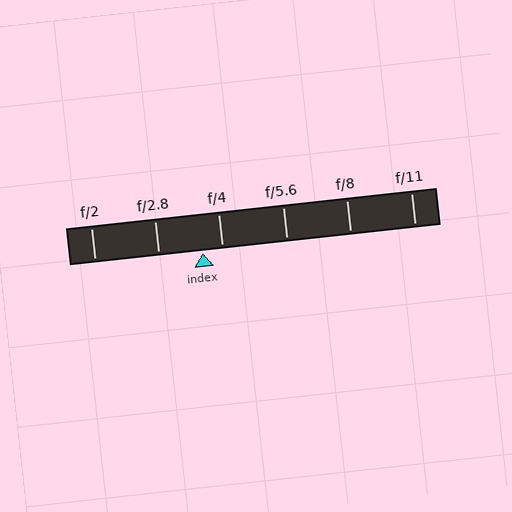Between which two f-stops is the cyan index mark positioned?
The index mark is between f/2.8 and f/4.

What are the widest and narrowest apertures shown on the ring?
The widest aperture shown is f/2 and the narrowest is f/11.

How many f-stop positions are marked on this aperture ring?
There are 6 f-stop positions marked.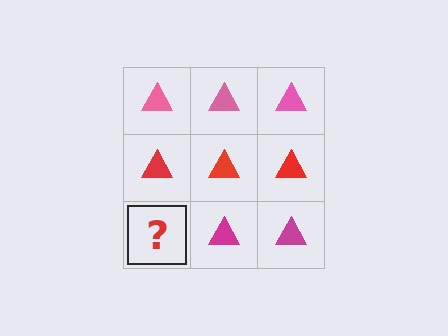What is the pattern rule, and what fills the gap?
The rule is that each row has a consistent color. The gap should be filled with a magenta triangle.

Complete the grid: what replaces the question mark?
The question mark should be replaced with a magenta triangle.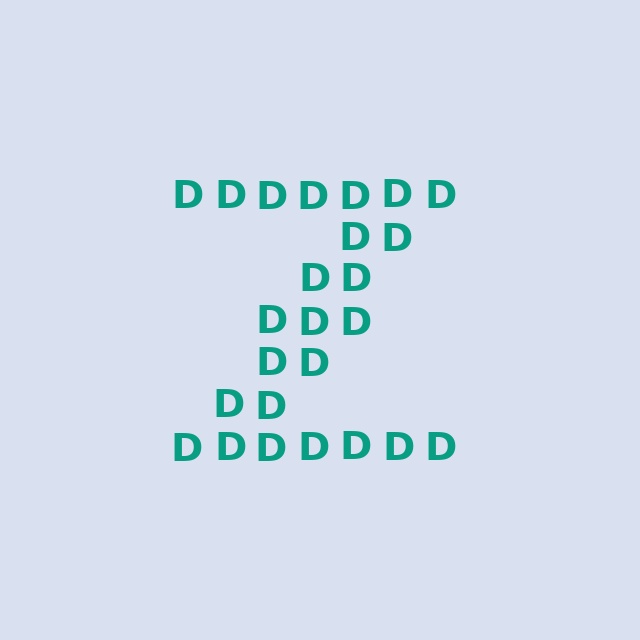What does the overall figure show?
The overall figure shows the letter Z.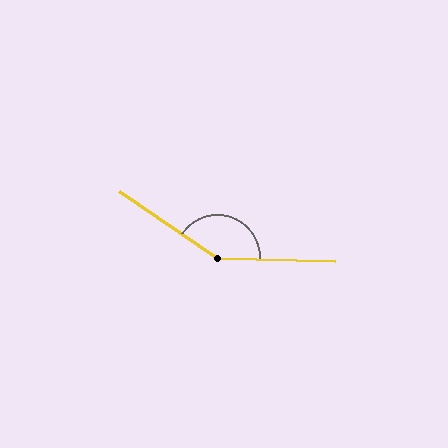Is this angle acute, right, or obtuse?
It is obtuse.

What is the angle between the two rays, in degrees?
Approximately 147 degrees.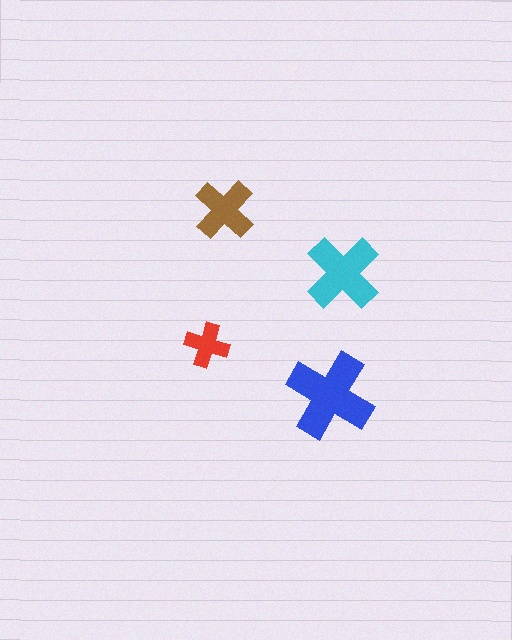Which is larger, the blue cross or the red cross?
The blue one.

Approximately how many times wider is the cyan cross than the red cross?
About 1.5 times wider.